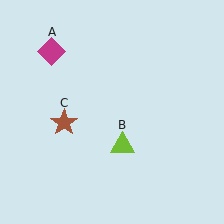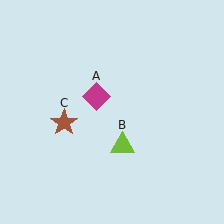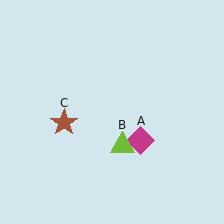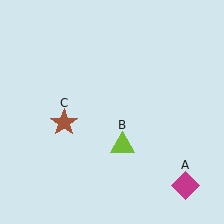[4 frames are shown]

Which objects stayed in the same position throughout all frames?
Lime triangle (object B) and brown star (object C) remained stationary.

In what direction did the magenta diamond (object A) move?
The magenta diamond (object A) moved down and to the right.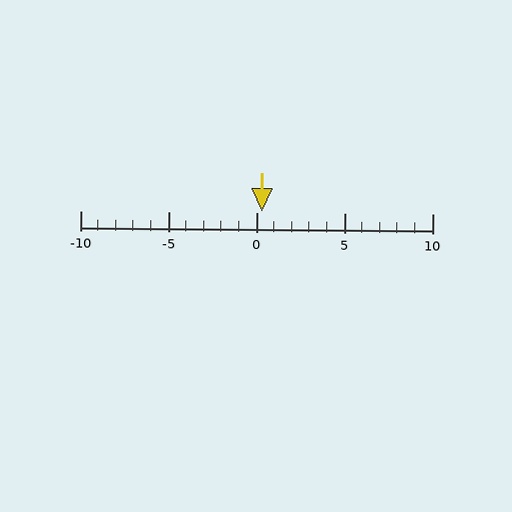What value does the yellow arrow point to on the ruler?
The yellow arrow points to approximately 0.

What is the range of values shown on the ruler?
The ruler shows values from -10 to 10.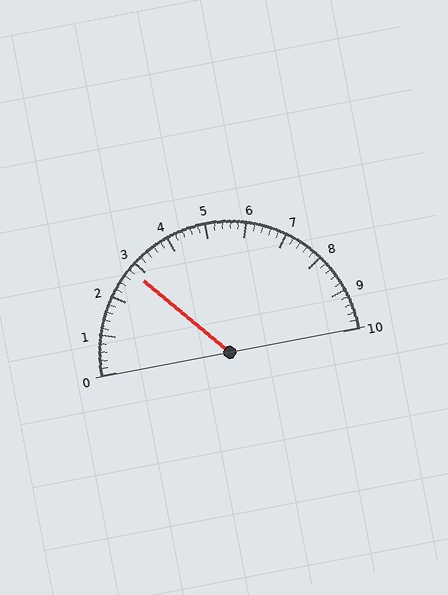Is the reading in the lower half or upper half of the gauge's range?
The reading is in the lower half of the range (0 to 10).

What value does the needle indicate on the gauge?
The needle indicates approximately 2.8.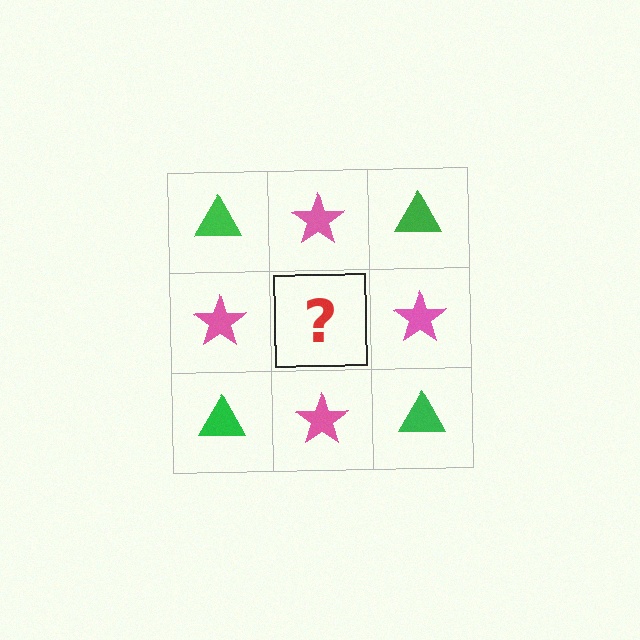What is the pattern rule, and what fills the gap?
The rule is that it alternates green triangle and pink star in a checkerboard pattern. The gap should be filled with a green triangle.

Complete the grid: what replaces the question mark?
The question mark should be replaced with a green triangle.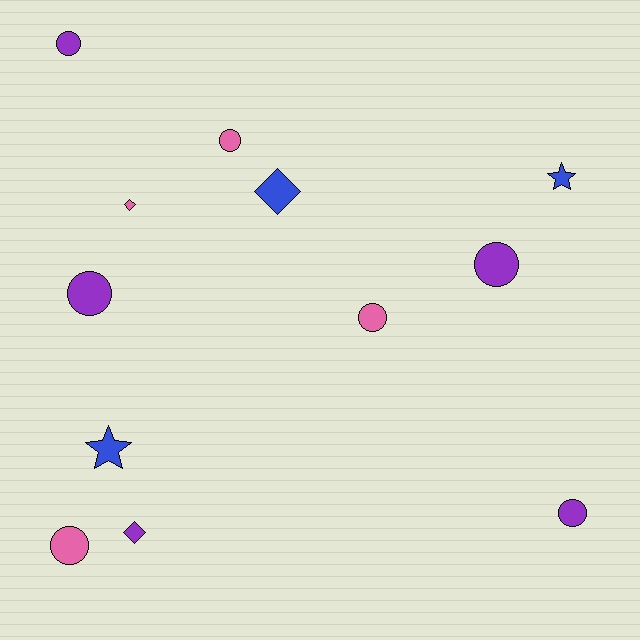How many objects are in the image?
There are 12 objects.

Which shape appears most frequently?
Circle, with 7 objects.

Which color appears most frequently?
Purple, with 5 objects.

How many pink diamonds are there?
There is 1 pink diamond.